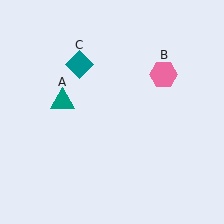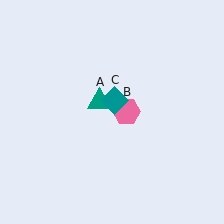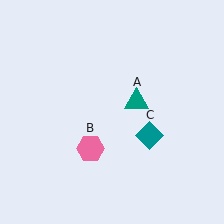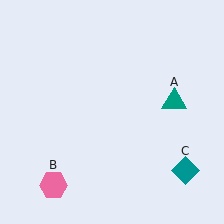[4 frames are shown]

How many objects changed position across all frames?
3 objects changed position: teal triangle (object A), pink hexagon (object B), teal diamond (object C).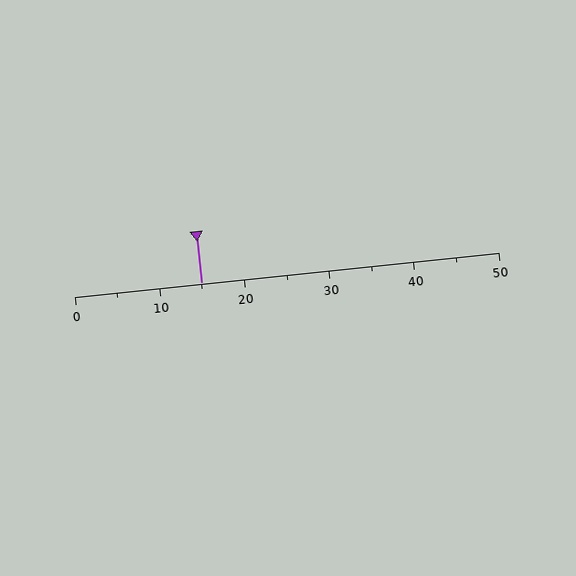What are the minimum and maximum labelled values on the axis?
The axis runs from 0 to 50.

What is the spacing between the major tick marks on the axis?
The major ticks are spaced 10 apart.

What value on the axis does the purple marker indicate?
The marker indicates approximately 15.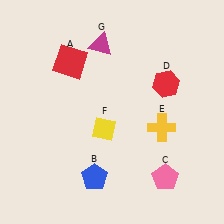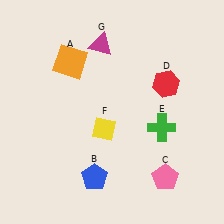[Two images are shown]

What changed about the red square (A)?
In Image 1, A is red. In Image 2, it changed to orange.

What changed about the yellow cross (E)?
In Image 1, E is yellow. In Image 2, it changed to green.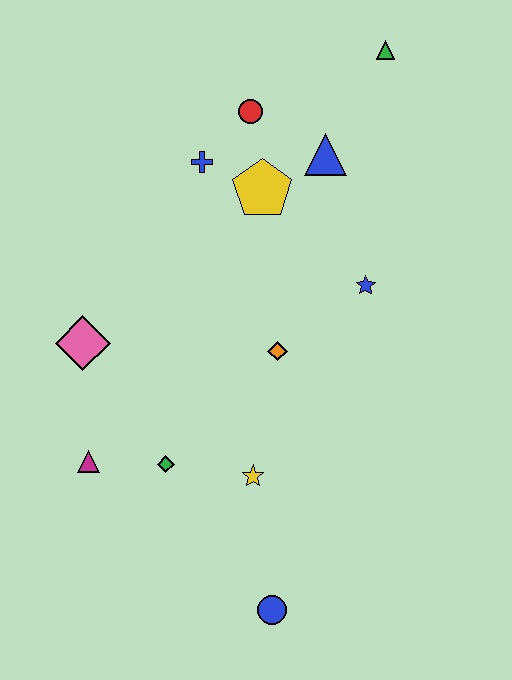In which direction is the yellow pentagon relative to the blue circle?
The yellow pentagon is above the blue circle.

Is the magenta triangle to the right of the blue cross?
No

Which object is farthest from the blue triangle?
The blue circle is farthest from the blue triangle.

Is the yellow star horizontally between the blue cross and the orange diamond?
Yes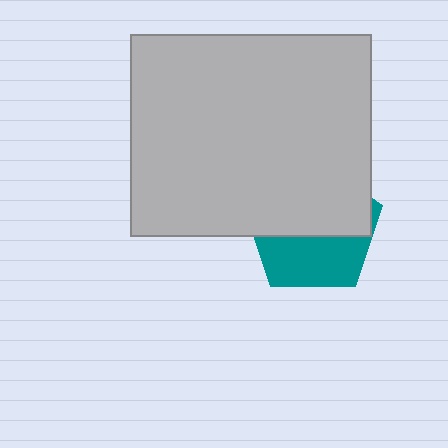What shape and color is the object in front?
The object in front is a light gray rectangle.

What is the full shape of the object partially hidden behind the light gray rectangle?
The partially hidden object is a teal pentagon.